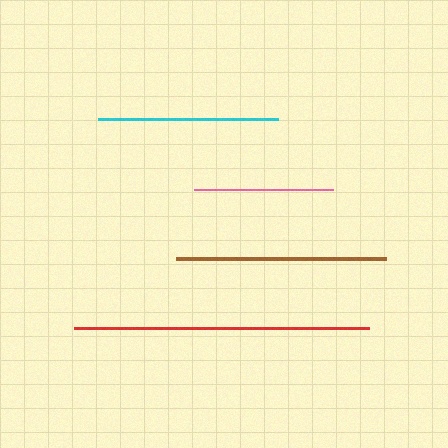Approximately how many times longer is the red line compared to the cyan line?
The red line is approximately 1.6 times the length of the cyan line.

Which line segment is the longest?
The red line is the longest at approximately 296 pixels.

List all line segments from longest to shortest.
From longest to shortest: red, brown, cyan, pink.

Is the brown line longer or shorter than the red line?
The red line is longer than the brown line.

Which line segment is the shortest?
The pink line is the shortest at approximately 139 pixels.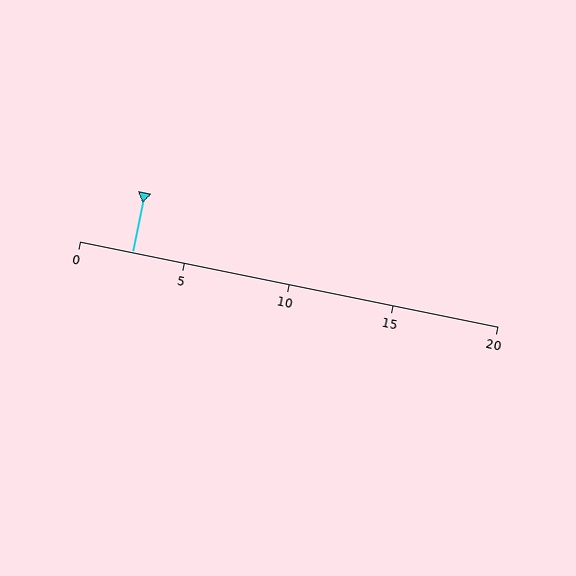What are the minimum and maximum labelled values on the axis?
The axis runs from 0 to 20.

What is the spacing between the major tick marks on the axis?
The major ticks are spaced 5 apart.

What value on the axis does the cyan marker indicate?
The marker indicates approximately 2.5.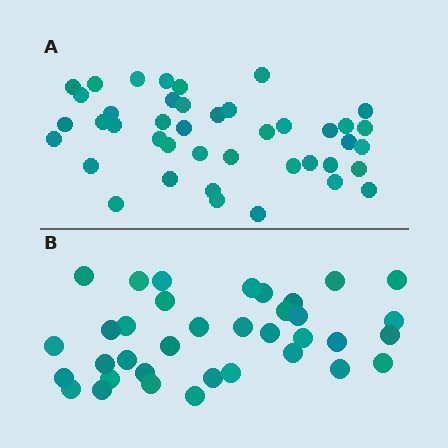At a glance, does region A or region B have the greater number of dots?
Region A (the top region) has more dots.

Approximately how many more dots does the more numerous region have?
Region A has about 6 more dots than region B.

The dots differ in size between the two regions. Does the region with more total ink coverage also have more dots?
No. Region B has more total ink coverage because its dots are larger, but region A actually contains more individual dots. Total area can be misleading — the number of items is what matters here.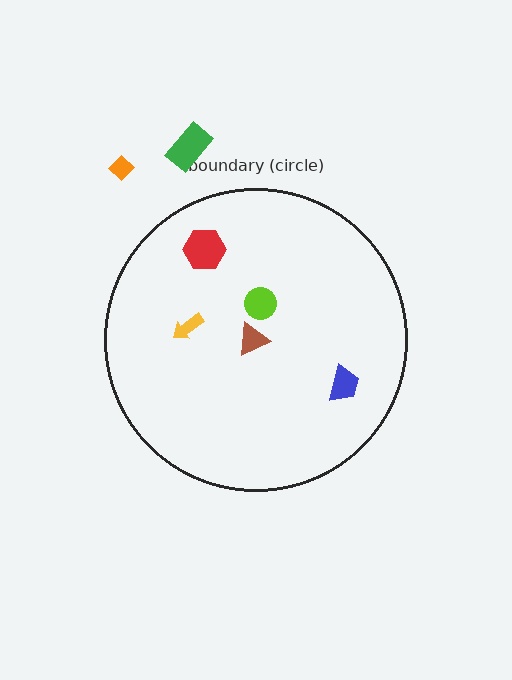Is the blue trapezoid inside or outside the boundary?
Inside.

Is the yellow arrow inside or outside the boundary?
Inside.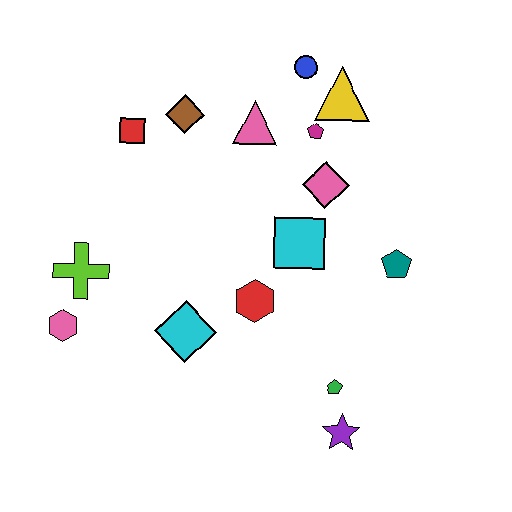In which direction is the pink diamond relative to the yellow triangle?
The pink diamond is below the yellow triangle.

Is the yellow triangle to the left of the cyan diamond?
No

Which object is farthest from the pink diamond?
The pink hexagon is farthest from the pink diamond.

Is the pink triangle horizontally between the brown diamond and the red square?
No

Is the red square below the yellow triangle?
Yes